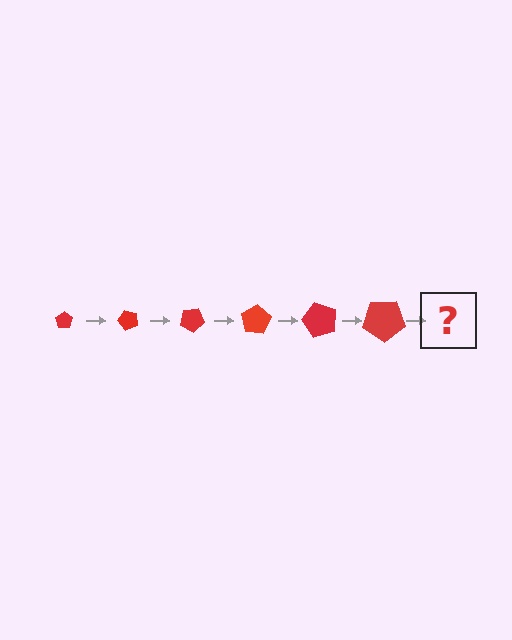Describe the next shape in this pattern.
It should be a pentagon, larger than the previous one and rotated 300 degrees from the start.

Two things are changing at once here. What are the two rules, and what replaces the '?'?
The two rules are that the pentagon grows larger each step and it rotates 50 degrees each step. The '?' should be a pentagon, larger than the previous one and rotated 300 degrees from the start.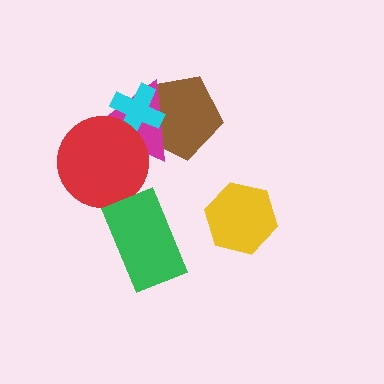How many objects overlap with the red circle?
2 objects overlap with the red circle.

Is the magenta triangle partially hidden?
Yes, it is partially covered by another shape.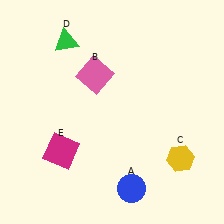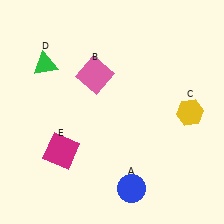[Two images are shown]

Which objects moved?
The objects that moved are: the yellow hexagon (C), the green triangle (D).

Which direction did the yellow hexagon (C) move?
The yellow hexagon (C) moved up.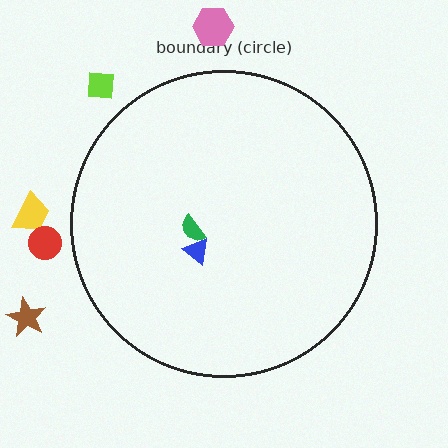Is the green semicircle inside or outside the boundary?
Inside.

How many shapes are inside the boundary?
2 inside, 5 outside.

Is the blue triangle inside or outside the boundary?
Inside.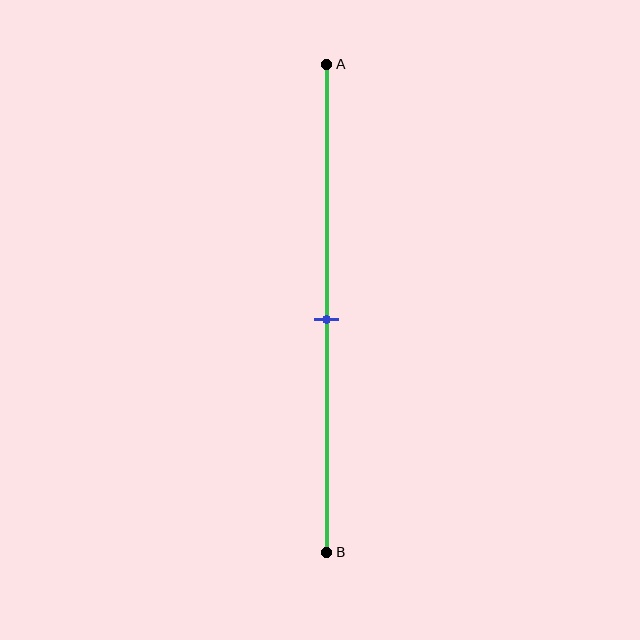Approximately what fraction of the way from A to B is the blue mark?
The blue mark is approximately 50% of the way from A to B.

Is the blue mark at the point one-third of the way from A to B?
No, the mark is at about 50% from A, not at the 33% one-third point.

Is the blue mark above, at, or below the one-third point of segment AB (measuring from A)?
The blue mark is below the one-third point of segment AB.